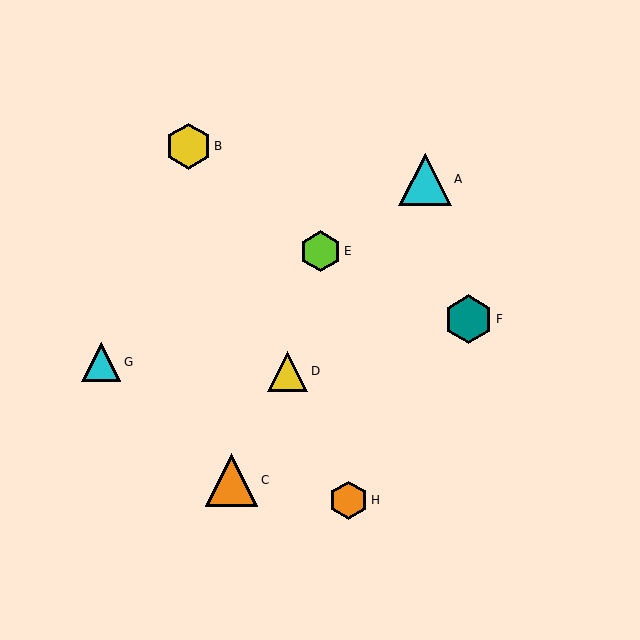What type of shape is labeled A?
Shape A is a cyan triangle.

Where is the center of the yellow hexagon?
The center of the yellow hexagon is at (188, 146).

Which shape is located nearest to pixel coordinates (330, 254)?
The lime hexagon (labeled E) at (320, 251) is nearest to that location.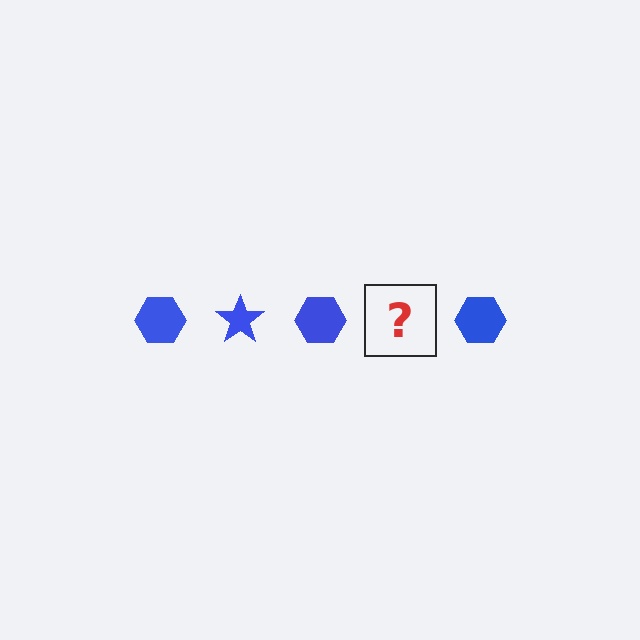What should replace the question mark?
The question mark should be replaced with a blue star.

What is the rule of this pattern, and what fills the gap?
The rule is that the pattern cycles through hexagon, star shapes in blue. The gap should be filled with a blue star.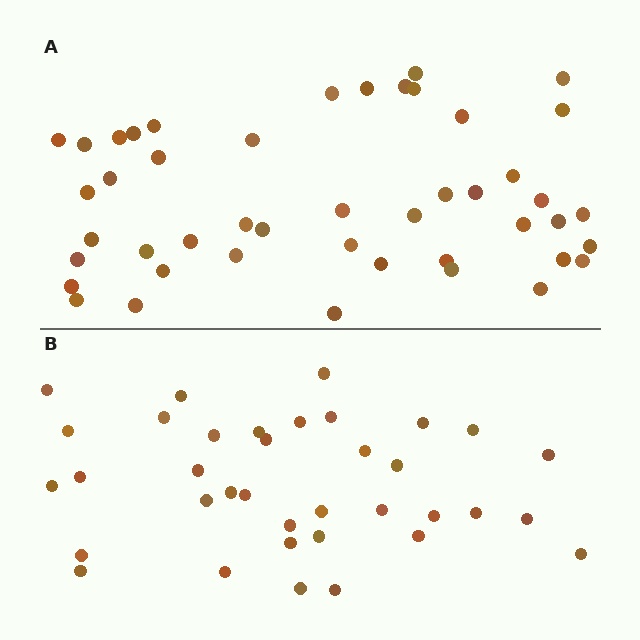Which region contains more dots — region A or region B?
Region A (the top region) has more dots.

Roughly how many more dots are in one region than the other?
Region A has roughly 10 or so more dots than region B.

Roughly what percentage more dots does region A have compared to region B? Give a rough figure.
About 30% more.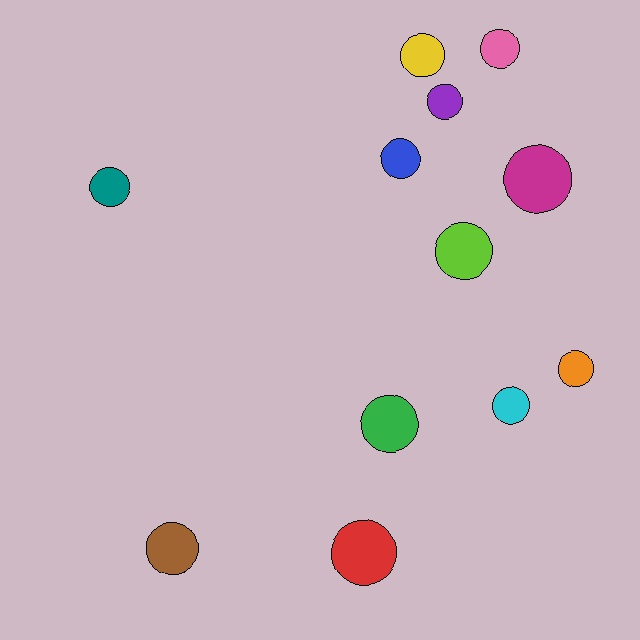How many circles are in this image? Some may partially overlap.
There are 12 circles.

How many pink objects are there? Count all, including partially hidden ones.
There is 1 pink object.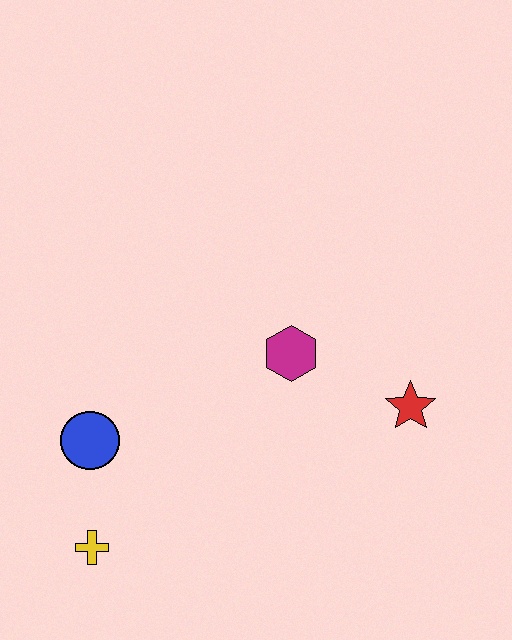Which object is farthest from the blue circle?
The red star is farthest from the blue circle.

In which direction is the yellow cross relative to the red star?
The yellow cross is to the left of the red star.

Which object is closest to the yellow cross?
The blue circle is closest to the yellow cross.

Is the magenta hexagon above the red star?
Yes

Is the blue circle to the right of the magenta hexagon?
No